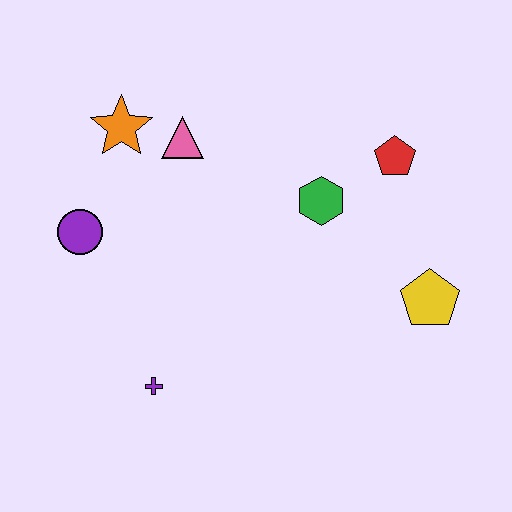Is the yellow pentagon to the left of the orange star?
No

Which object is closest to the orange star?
The pink triangle is closest to the orange star.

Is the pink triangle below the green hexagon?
No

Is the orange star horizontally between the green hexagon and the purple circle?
Yes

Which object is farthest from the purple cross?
The red pentagon is farthest from the purple cross.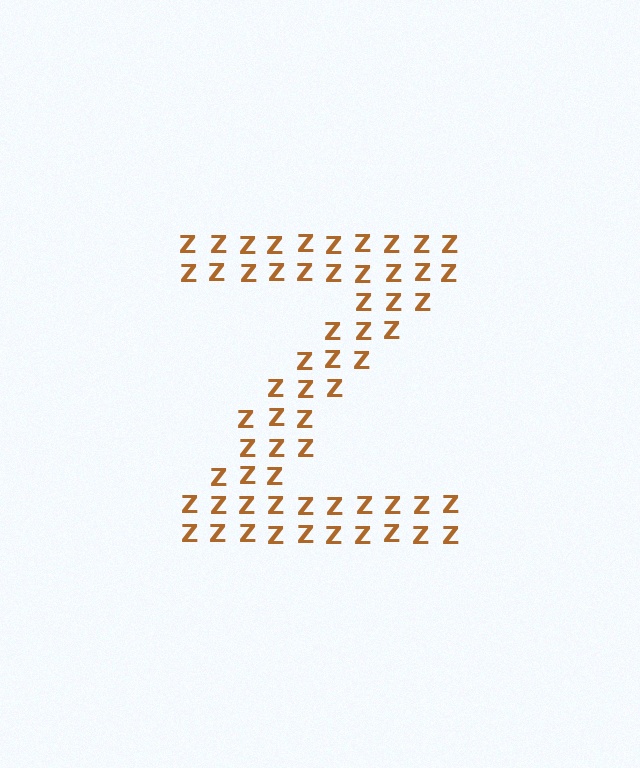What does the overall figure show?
The overall figure shows the letter Z.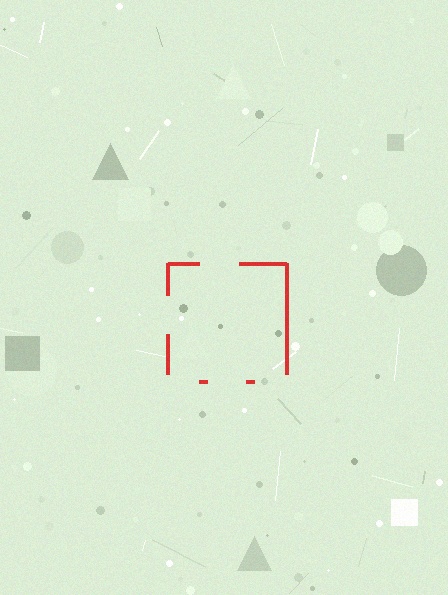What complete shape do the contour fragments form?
The contour fragments form a square.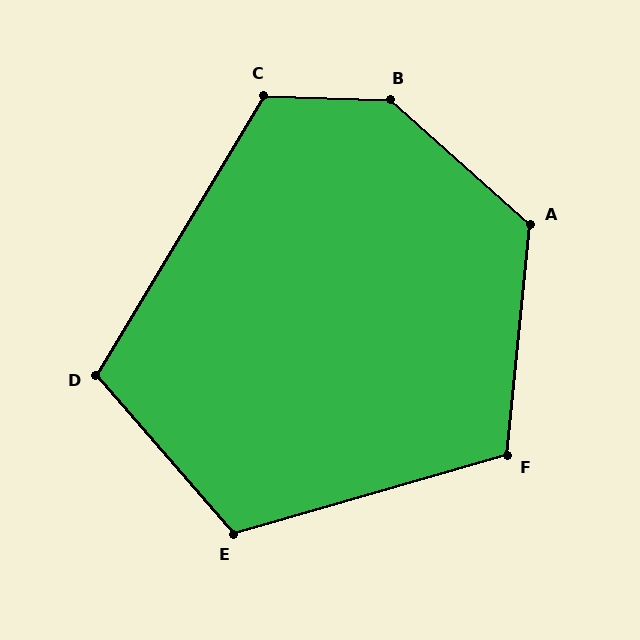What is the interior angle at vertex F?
Approximately 112 degrees (obtuse).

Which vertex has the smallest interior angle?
D, at approximately 108 degrees.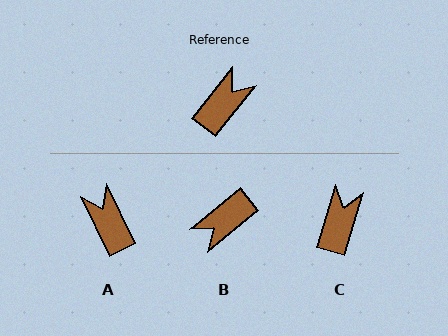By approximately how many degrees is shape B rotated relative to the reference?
Approximately 168 degrees counter-clockwise.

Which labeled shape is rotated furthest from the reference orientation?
B, about 168 degrees away.